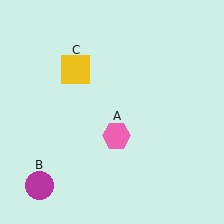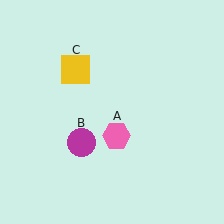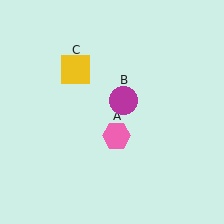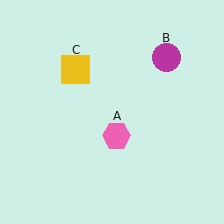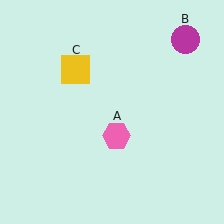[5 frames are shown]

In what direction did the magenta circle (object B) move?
The magenta circle (object B) moved up and to the right.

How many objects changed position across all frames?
1 object changed position: magenta circle (object B).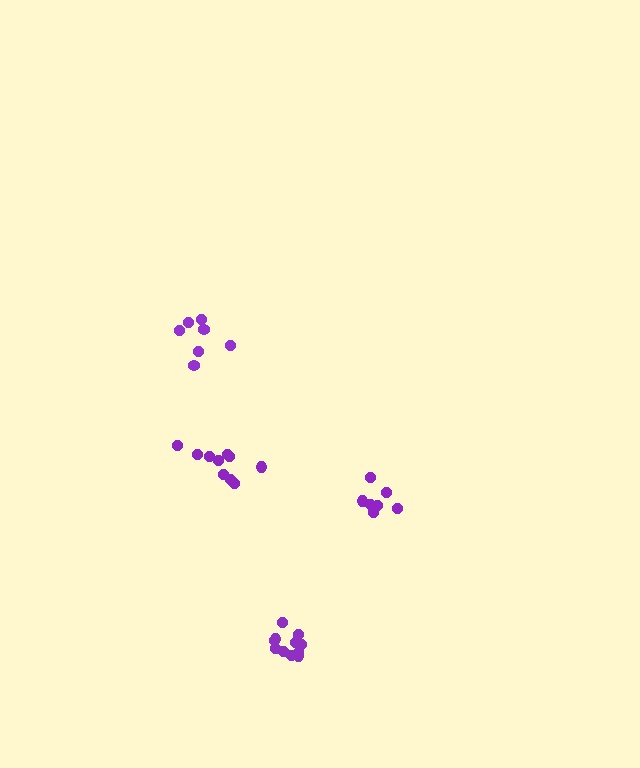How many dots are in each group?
Group 1: 10 dots, Group 2: 7 dots, Group 3: 11 dots, Group 4: 7 dots (35 total).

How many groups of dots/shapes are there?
There are 4 groups.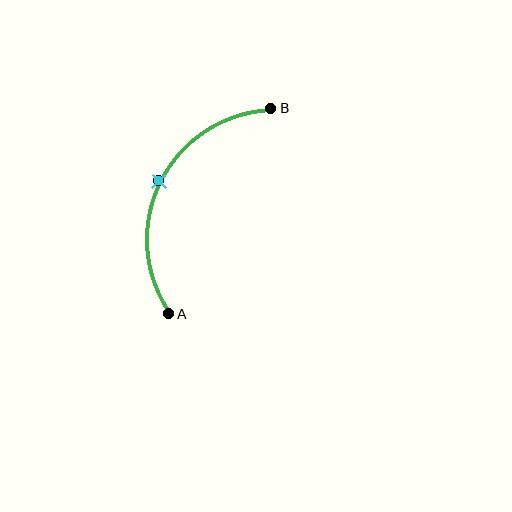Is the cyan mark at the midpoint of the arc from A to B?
Yes. The cyan mark lies on the arc at equal arc-length from both A and B — it is the arc midpoint.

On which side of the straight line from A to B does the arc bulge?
The arc bulges to the left of the straight line connecting A and B.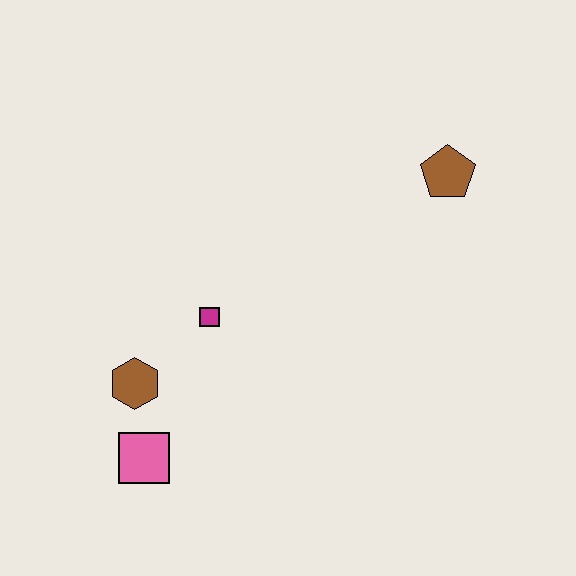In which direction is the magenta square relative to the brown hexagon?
The magenta square is to the right of the brown hexagon.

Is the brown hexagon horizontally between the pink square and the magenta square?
No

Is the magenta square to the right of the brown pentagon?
No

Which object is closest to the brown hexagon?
The pink square is closest to the brown hexagon.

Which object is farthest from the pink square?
The brown pentagon is farthest from the pink square.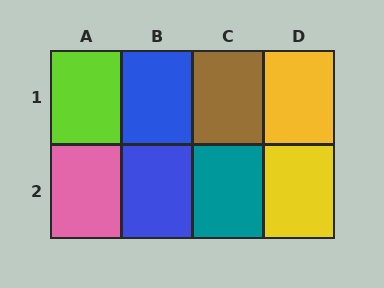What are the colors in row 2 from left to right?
Pink, blue, teal, yellow.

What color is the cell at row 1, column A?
Lime.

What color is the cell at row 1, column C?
Brown.